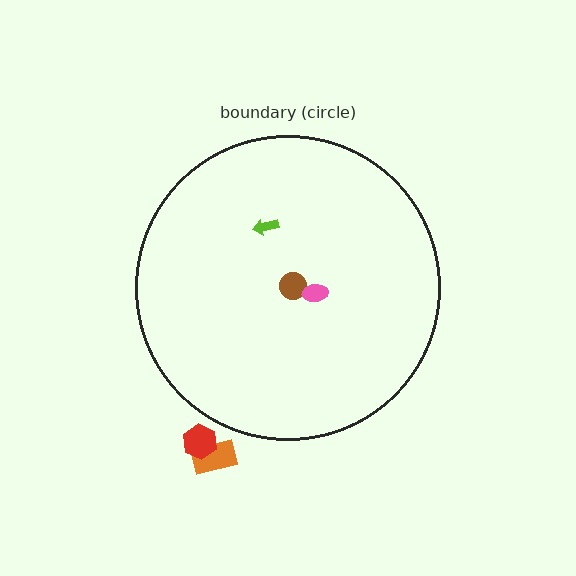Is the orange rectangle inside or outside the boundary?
Outside.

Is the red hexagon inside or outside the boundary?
Outside.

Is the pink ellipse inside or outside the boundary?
Inside.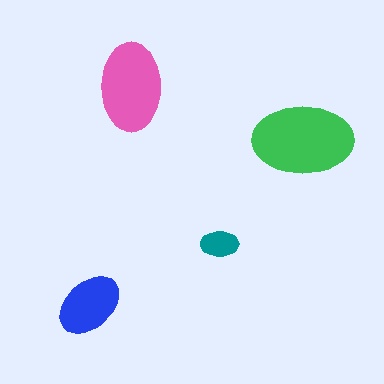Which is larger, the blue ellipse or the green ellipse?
The green one.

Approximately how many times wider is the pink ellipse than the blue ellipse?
About 1.5 times wider.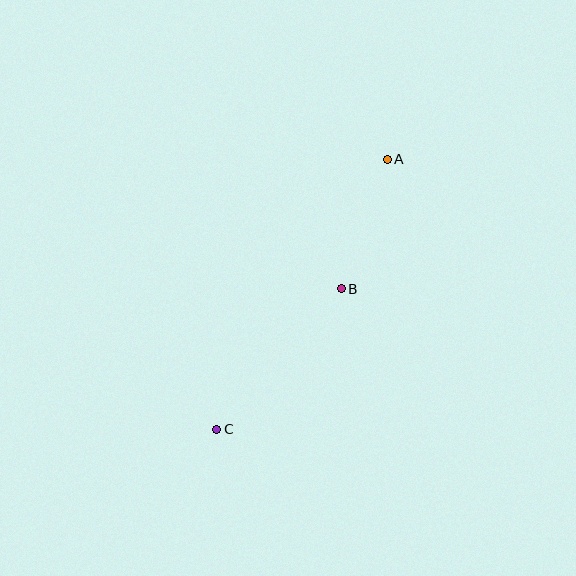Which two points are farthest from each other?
Points A and C are farthest from each other.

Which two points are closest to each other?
Points A and B are closest to each other.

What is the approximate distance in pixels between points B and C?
The distance between B and C is approximately 188 pixels.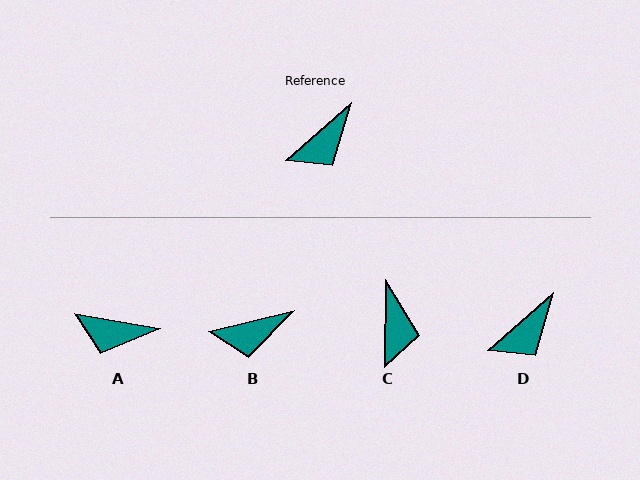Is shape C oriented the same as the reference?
No, it is off by about 47 degrees.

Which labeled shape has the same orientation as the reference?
D.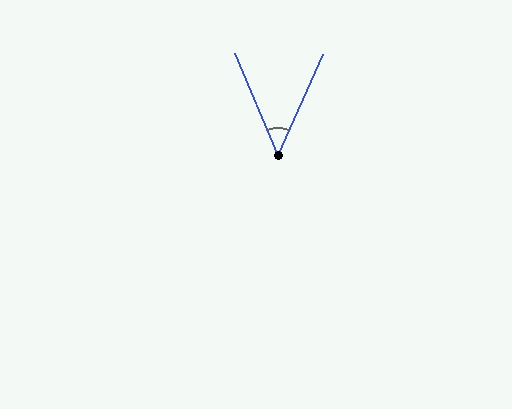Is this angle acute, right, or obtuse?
It is acute.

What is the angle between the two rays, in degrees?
Approximately 47 degrees.